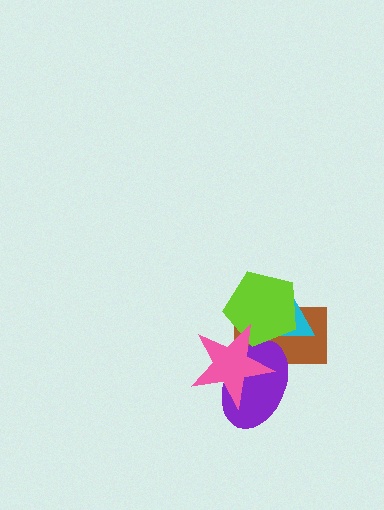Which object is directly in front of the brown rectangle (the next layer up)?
The cyan triangle is directly in front of the brown rectangle.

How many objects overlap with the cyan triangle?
2 objects overlap with the cyan triangle.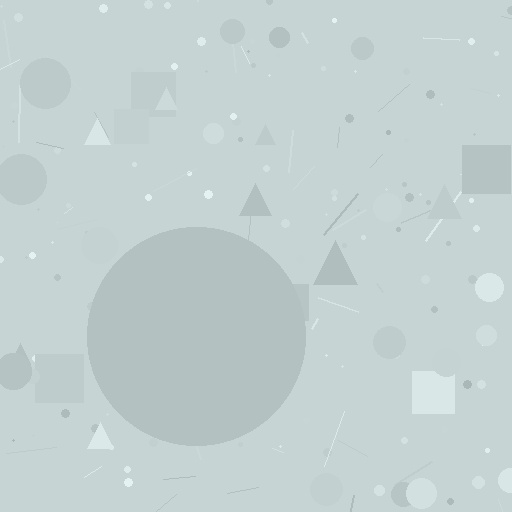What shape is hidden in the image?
A circle is hidden in the image.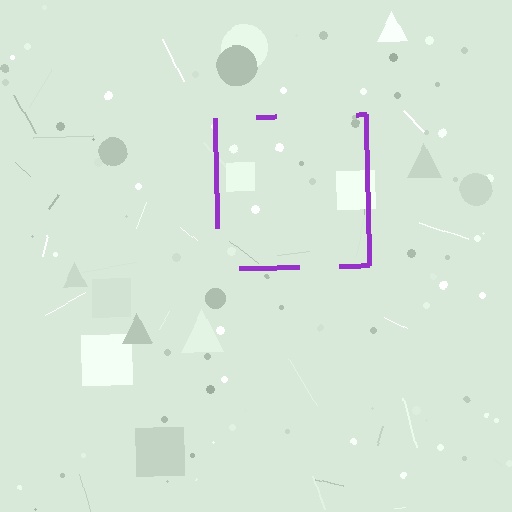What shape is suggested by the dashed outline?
The dashed outline suggests a square.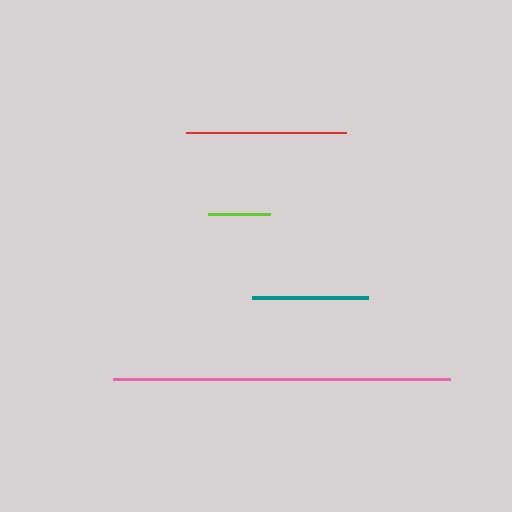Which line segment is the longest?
The pink line is the longest at approximately 336 pixels.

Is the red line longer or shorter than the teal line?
The red line is longer than the teal line.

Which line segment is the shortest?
The lime line is the shortest at approximately 62 pixels.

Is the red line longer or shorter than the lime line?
The red line is longer than the lime line.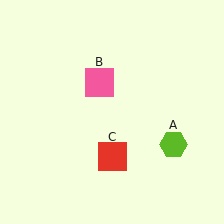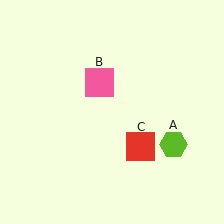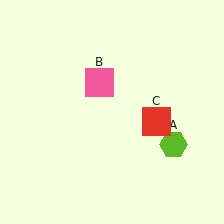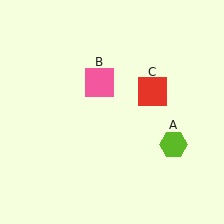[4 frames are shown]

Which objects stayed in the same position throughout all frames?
Lime hexagon (object A) and pink square (object B) remained stationary.